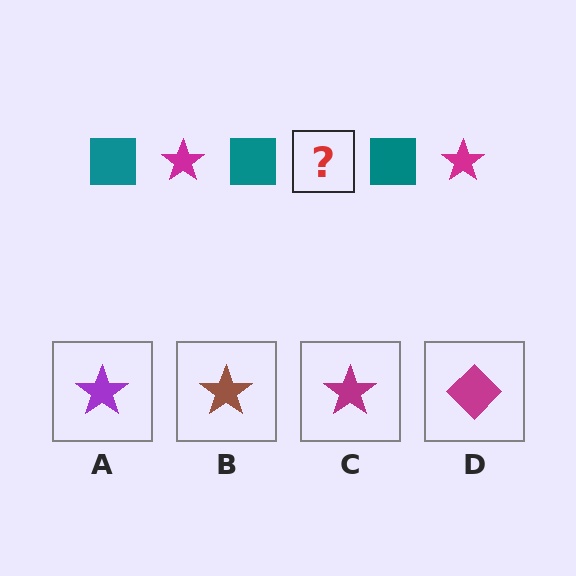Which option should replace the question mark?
Option C.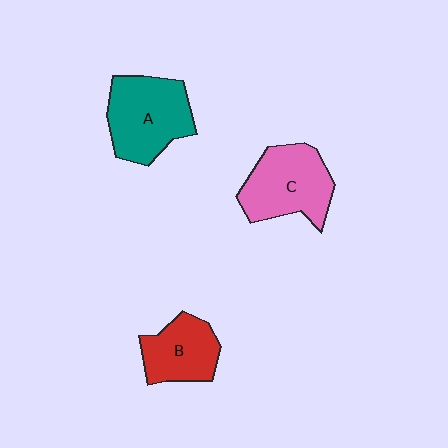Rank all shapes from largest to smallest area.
From largest to smallest: A (teal), C (pink), B (red).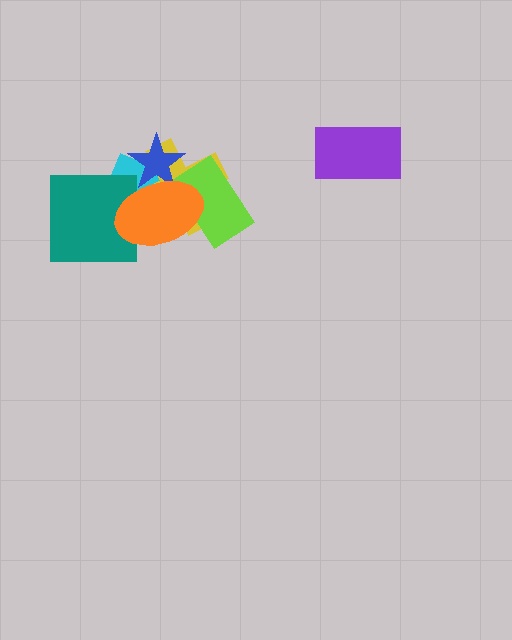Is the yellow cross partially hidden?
Yes, it is partially covered by another shape.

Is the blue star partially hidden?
Yes, it is partially covered by another shape.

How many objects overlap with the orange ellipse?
5 objects overlap with the orange ellipse.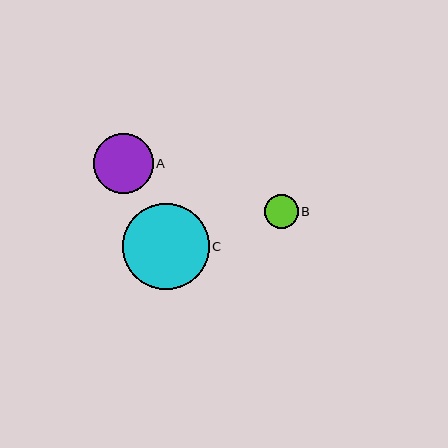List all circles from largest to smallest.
From largest to smallest: C, A, B.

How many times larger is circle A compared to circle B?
Circle A is approximately 1.7 times the size of circle B.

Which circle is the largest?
Circle C is the largest with a size of approximately 87 pixels.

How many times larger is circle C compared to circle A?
Circle C is approximately 1.5 times the size of circle A.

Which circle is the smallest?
Circle B is the smallest with a size of approximately 34 pixels.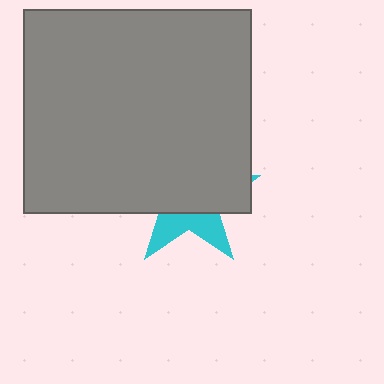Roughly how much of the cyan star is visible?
A small part of it is visible (roughly 32%).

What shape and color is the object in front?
The object in front is a gray rectangle.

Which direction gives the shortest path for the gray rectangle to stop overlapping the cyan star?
Moving up gives the shortest separation.